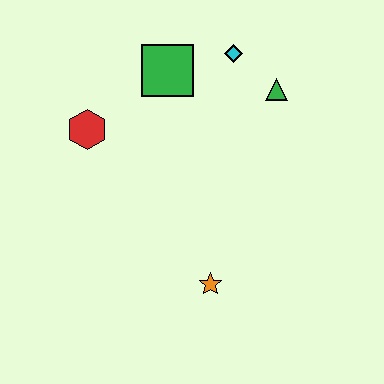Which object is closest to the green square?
The cyan diamond is closest to the green square.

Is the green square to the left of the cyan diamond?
Yes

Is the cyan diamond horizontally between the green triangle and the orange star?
Yes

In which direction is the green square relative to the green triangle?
The green square is to the left of the green triangle.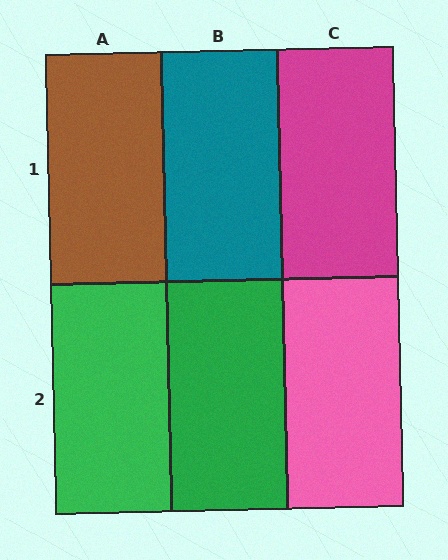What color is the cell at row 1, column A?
Brown.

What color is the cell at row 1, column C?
Magenta.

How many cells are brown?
1 cell is brown.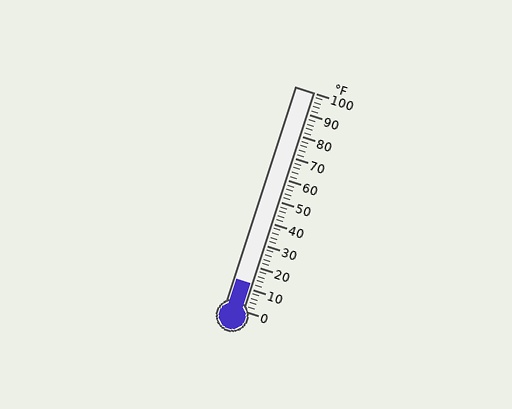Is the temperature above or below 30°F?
The temperature is below 30°F.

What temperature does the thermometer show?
The thermometer shows approximately 12°F.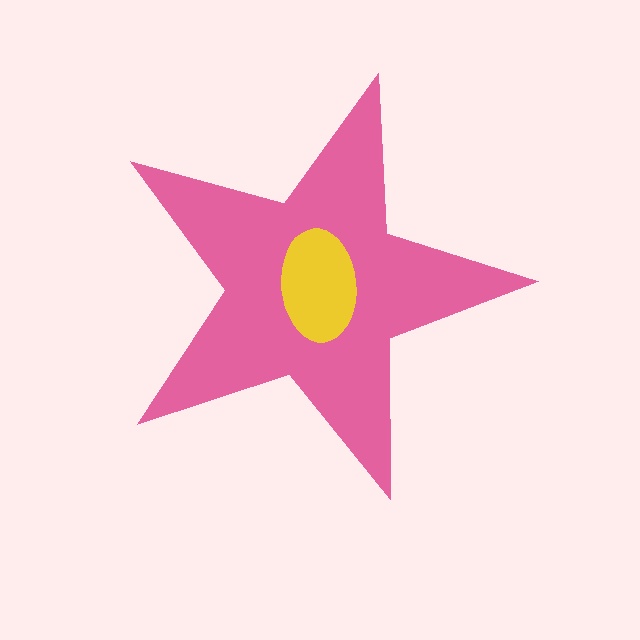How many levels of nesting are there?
2.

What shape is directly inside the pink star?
The yellow ellipse.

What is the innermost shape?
The yellow ellipse.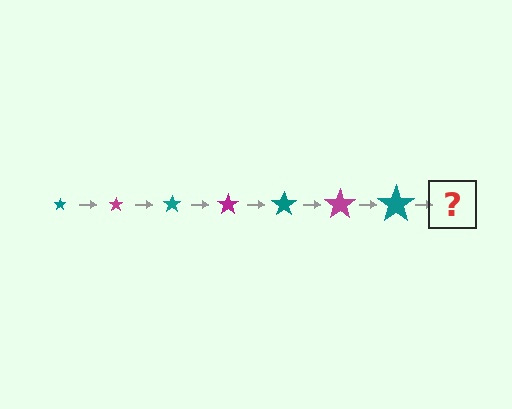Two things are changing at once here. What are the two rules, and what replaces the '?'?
The two rules are that the star grows larger each step and the color cycles through teal and magenta. The '?' should be a magenta star, larger than the previous one.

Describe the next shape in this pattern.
It should be a magenta star, larger than the previous one.